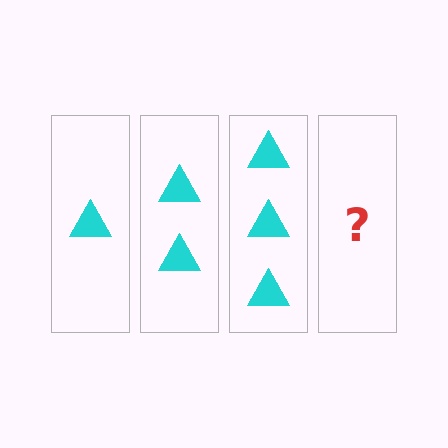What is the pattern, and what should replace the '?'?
The pattern is that each step adds one more triangle. The '?' should be 4 triangles.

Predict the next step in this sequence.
The next step is 4 triangles.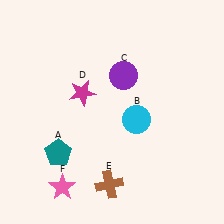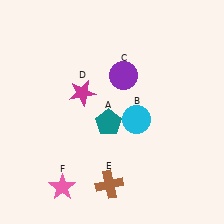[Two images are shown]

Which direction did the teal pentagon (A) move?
The teal pentagon (A) moved right.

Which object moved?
The teal pentagon (A) moved right.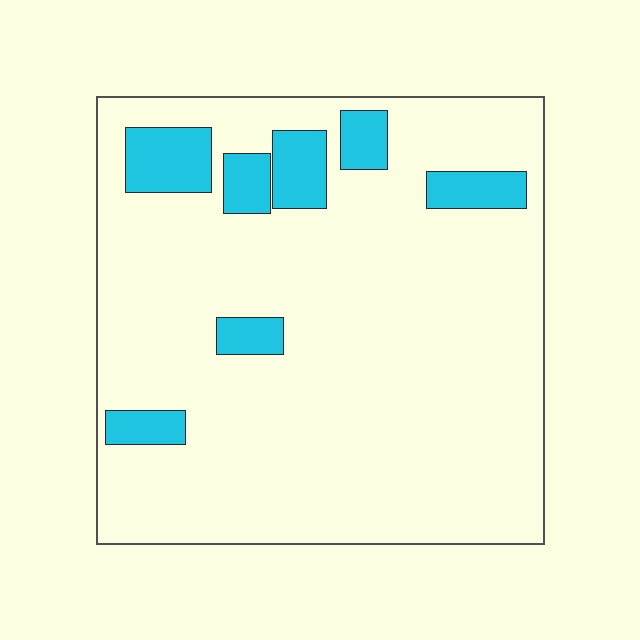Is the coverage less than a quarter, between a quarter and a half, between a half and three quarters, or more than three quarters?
Less than a quarter.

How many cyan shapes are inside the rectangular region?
7.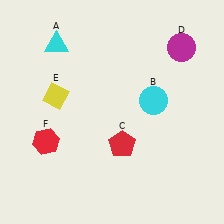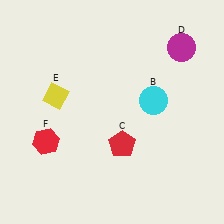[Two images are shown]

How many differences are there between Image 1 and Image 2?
There is 1 difference between the two images.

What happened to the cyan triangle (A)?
The cyan triangle (A) was removed in Image 2. It was in the top-left area of Image 1.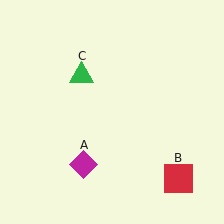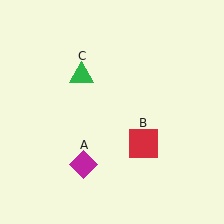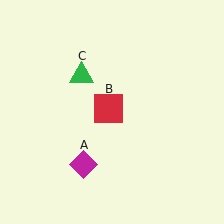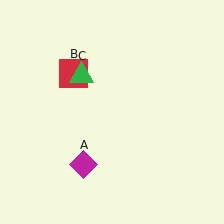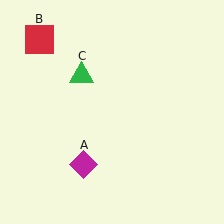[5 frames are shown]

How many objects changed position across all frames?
1 object changed position: red square (object B).